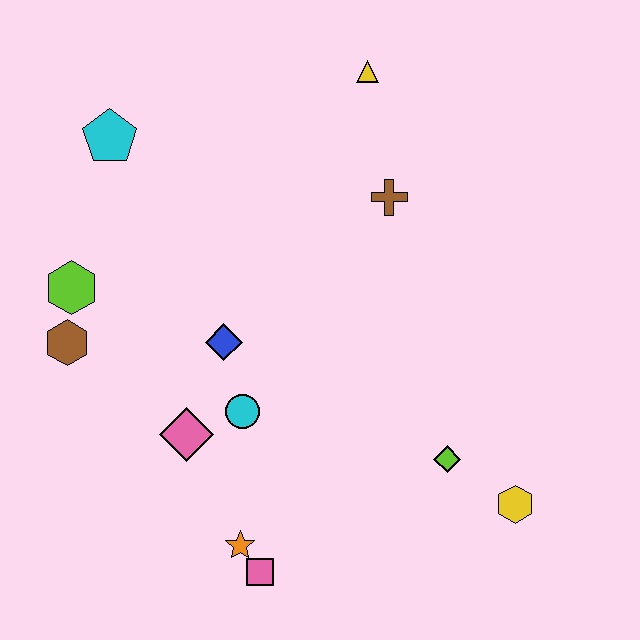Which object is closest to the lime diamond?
The yellow hexagon is closest to the lime diamond.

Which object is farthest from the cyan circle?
The yellow triangle is farthest from the cyan circle.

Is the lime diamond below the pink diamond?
Yes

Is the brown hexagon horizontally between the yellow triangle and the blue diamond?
No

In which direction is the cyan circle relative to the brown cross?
The cyan circle is below the brown cross.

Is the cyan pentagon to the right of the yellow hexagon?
No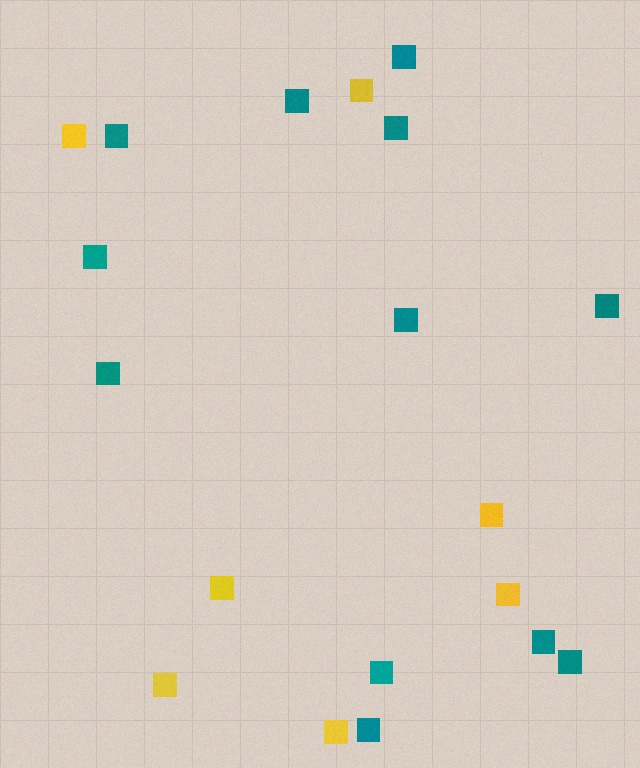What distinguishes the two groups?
There are 2 groups: one group of yellow squares (7) and one group of teal squares (12).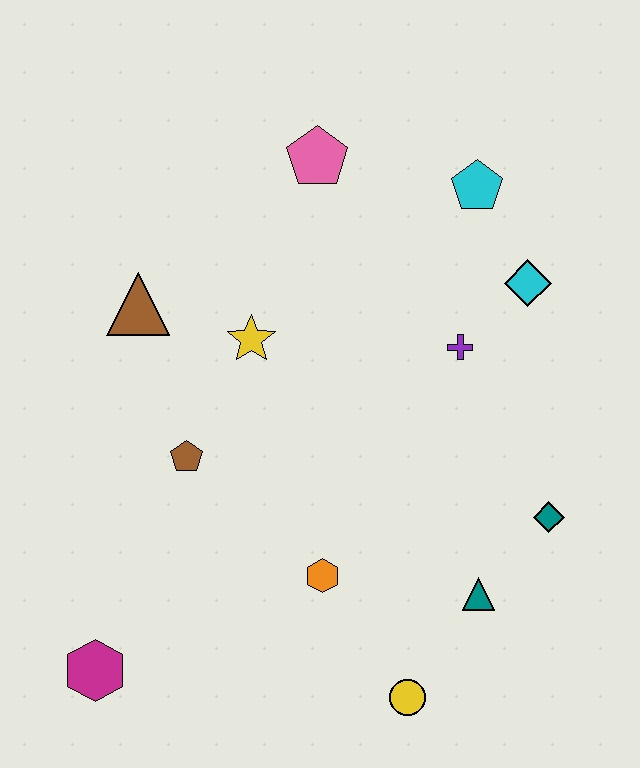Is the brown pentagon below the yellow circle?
No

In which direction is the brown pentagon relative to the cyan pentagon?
The brown pentagon is to the left of the cyan pentagon.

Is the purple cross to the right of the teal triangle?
No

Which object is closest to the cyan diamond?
The purple cross is closest to the cyan diamond.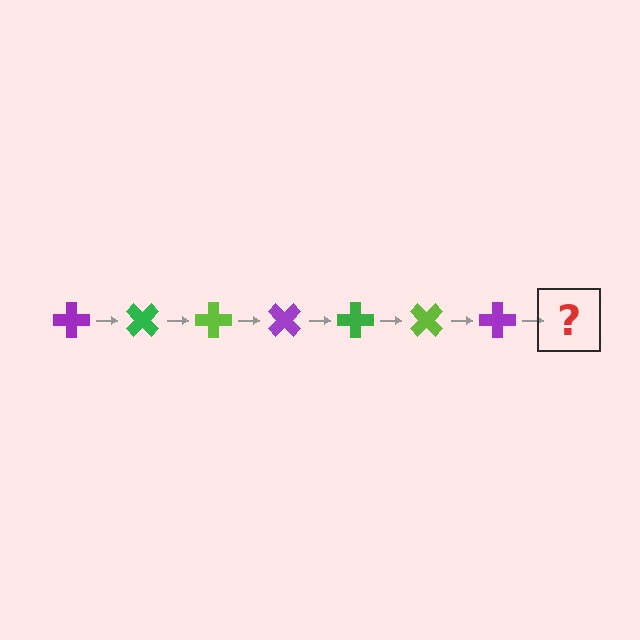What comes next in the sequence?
The next element should be a green cross, rotated 315 degrees from the start.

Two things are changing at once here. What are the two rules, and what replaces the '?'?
The two rules are that it rotates 45 degrees each step and the color cycles through purple, green, and lime. The '?' should be a green cross, rotated 315 degrees from the start.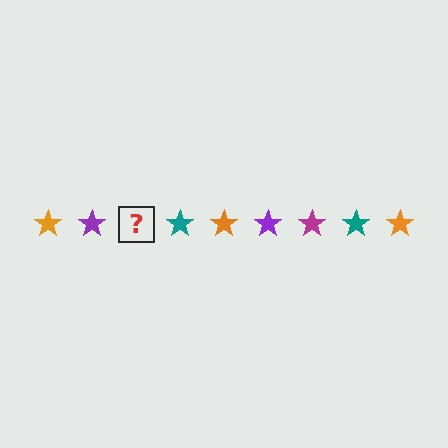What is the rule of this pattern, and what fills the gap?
The rule is that the pattern cycles through orange, purple, magenta, teal stars. The gap should be filled with a magenta star.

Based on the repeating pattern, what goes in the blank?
The blank should be a magenta star.